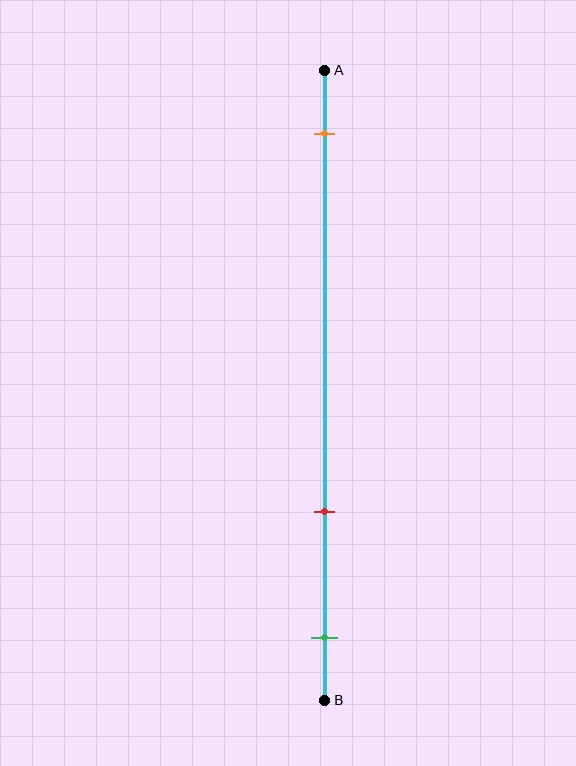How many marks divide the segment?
There are 3 marks dividing the segment.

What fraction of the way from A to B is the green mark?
The green mark is approximately 90% (0.9) of the way from A to B.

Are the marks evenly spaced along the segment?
No, the marks are not evenly spaced.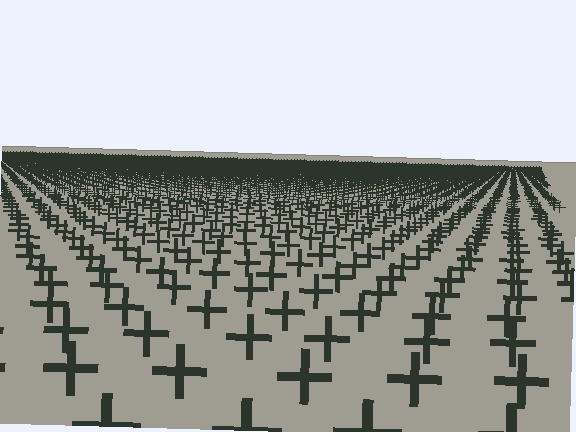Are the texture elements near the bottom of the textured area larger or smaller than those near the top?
Larger. Near the bottom, elements are closer to the viewer and appear at a bigger on-screen size.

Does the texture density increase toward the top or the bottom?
Density increases toward the top.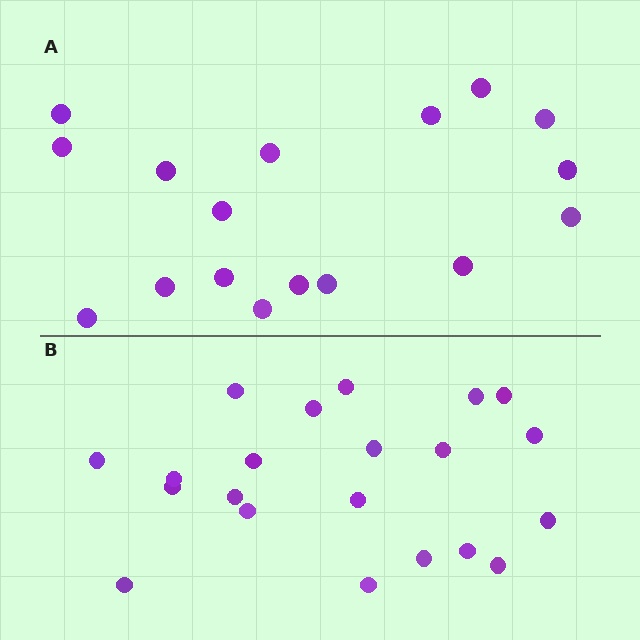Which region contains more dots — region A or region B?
Region B (the bottom region) has more dots.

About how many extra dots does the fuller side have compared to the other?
Region B has about 4 more dots than region A.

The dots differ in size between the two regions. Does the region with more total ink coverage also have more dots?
No. Region A has more total ink coverage because its dots are larger, but region B actually contains more individual dots. Total area can be misleading — the number of items is what matters here.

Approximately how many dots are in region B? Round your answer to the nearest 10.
About 20 dots. (The exact count is 21, which rounds to 20.)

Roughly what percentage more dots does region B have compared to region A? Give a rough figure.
About 25% more.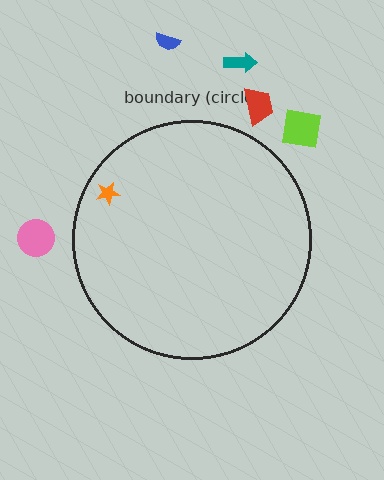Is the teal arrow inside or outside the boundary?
Outside.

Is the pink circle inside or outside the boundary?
Outside.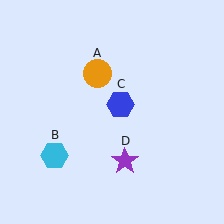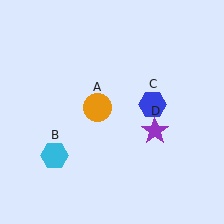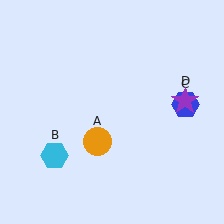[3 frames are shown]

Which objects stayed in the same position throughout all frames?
Cyan hexagon (object B) remained stationary.